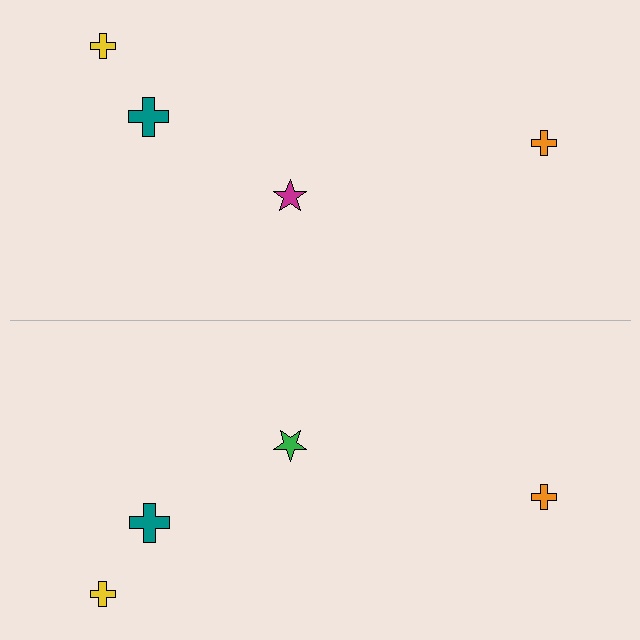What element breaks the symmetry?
The green star on the bottom side breaks the symmetry — its mirror counterpart is magenta.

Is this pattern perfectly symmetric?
No, the pattern is not perfectly symmetric. The green star on the bottom side breaks the symmetry — its mirror counterpart is magenta.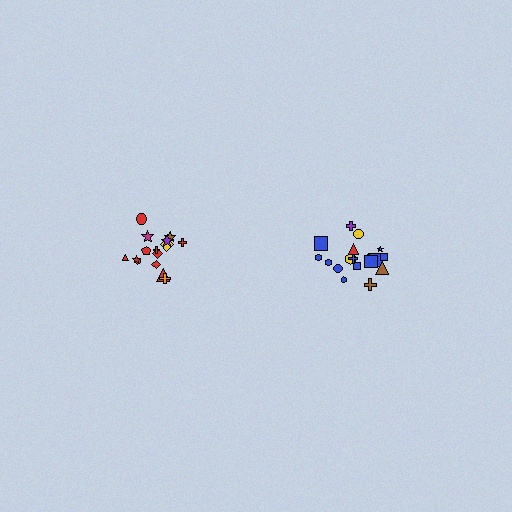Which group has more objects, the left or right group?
The right group.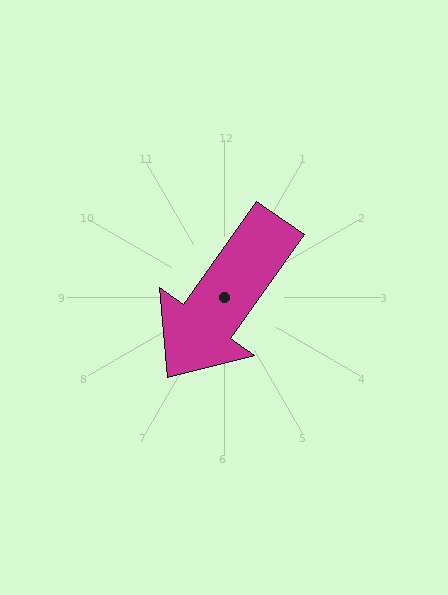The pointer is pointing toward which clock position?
Roughly 7 o'clock.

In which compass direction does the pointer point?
Southwest.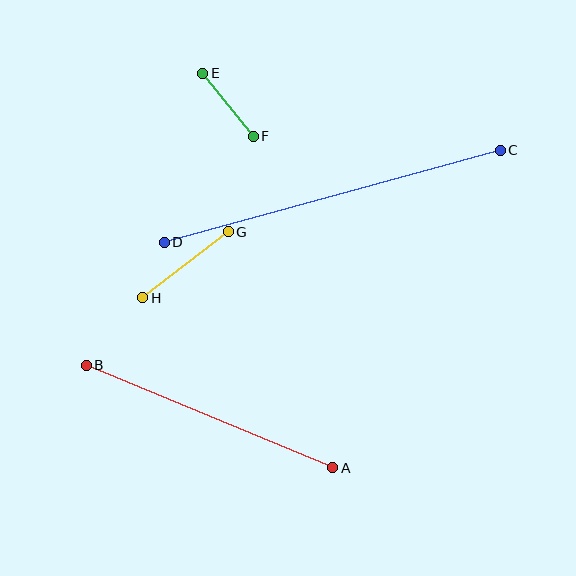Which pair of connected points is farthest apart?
Points C and D are farthest apart.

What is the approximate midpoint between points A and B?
The midpoint is at approximately (210, 416) pixels.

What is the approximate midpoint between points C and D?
The midpoint is at approximately (332, 196) pixels.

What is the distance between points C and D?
The distance is approximately 348 pixels.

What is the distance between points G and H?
The distance is approximately 108 pixels.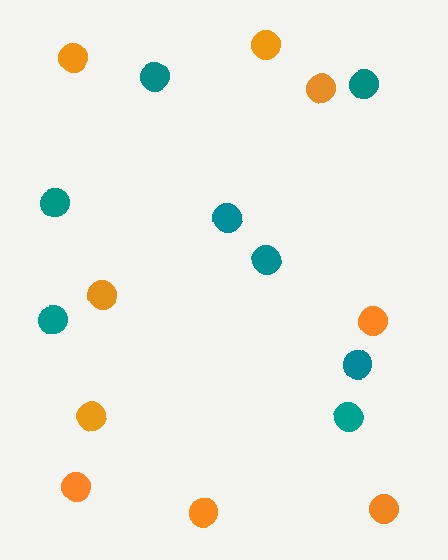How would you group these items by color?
There are 2 groups: one group of orange circles (9) and one group of teal circles (8).